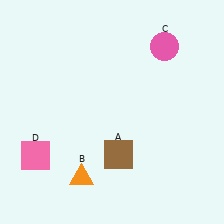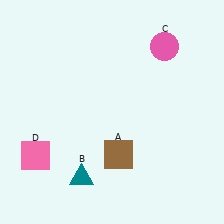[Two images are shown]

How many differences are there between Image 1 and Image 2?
There is 1 difference between the two images.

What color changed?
The triangle (B) changed from orange in Image 1 to teal in Image 2.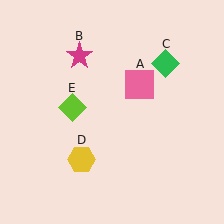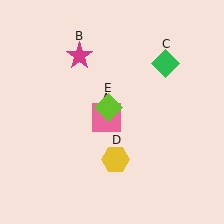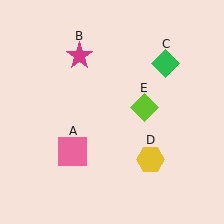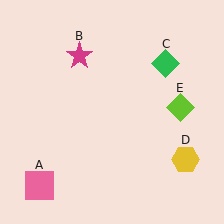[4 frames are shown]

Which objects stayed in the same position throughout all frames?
Magenta star (object B) and green diamond (object C) remained stationary.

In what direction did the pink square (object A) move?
The pink square (object A) moved down and to the left.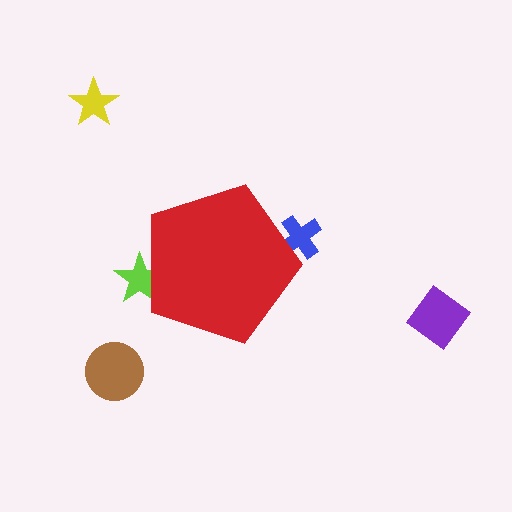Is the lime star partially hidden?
Yes, the lime star is partially hidden behind the red pentagon.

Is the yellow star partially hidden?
No, the yellow star is fully visible.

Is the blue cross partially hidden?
Yes, the blue cross is partially hidden behind the red pentagon.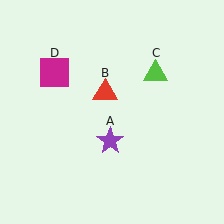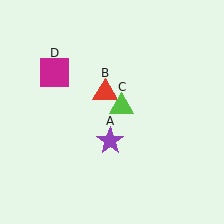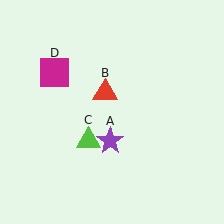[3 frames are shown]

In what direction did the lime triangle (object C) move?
The lime triangle (object C) moved down and to the left.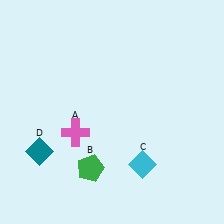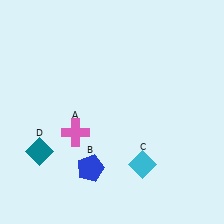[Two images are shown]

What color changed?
The pentagon (B) changed from green in Image 1 to blue in Image 2.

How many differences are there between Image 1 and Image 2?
There is 1 difference between the two images.